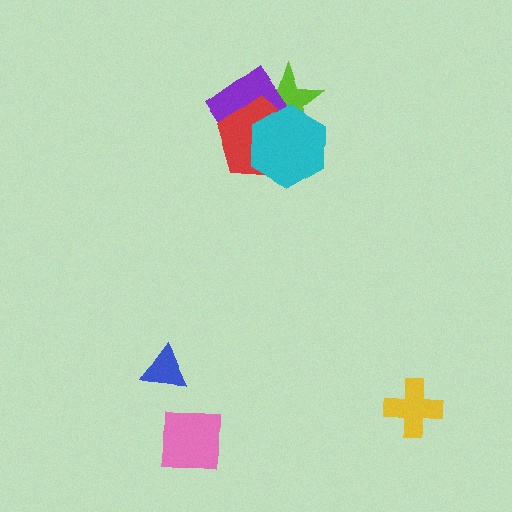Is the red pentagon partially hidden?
Yes, it is partially covered by another shape.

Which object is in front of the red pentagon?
The cyan hexagon is in front of the red pentagon.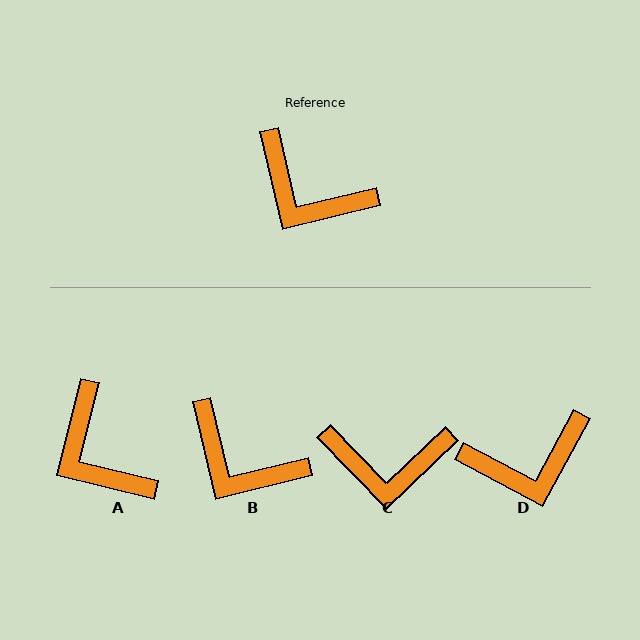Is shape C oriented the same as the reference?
No, it is off by about 30 degrees.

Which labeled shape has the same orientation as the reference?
B.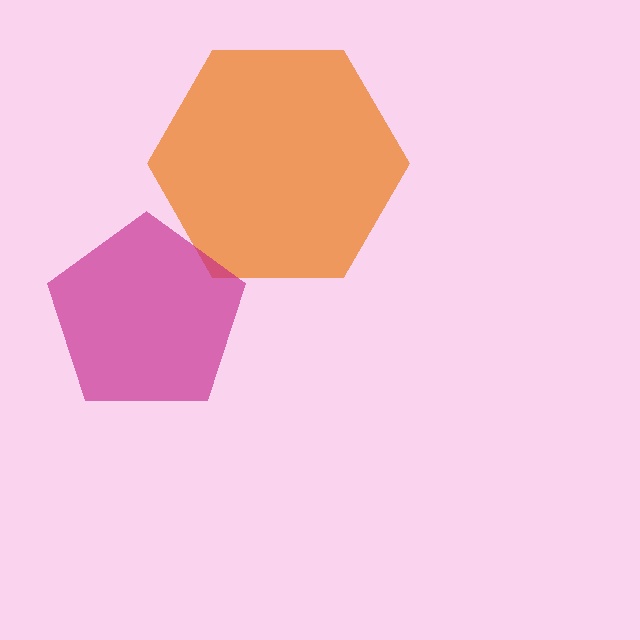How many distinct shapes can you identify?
There are 2 distinct shapes: an orange hexagon, a magenta pentagon.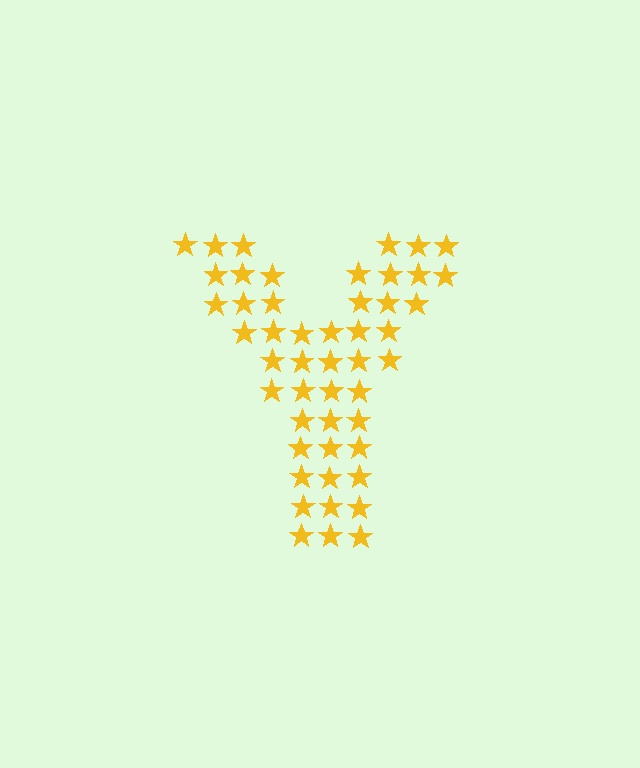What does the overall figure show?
The overall figure shows the letter Y.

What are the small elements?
The small elements are stars.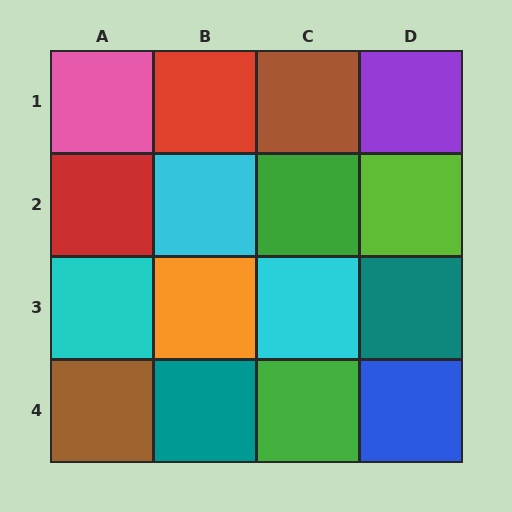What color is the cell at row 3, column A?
Cyan.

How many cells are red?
2 cells are red.